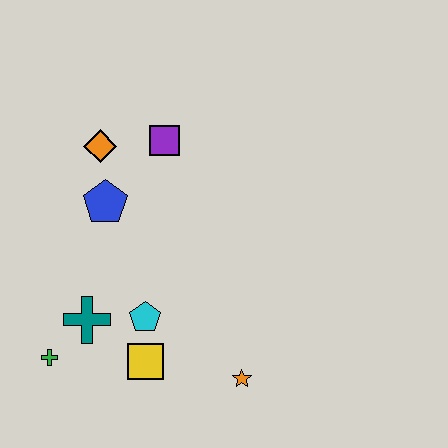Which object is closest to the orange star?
The yellow square is closest to the orange star.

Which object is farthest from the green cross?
The purple square is farthest from the green cross.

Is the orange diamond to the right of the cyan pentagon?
No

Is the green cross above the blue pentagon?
No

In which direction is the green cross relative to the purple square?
The green cross is below the purple square.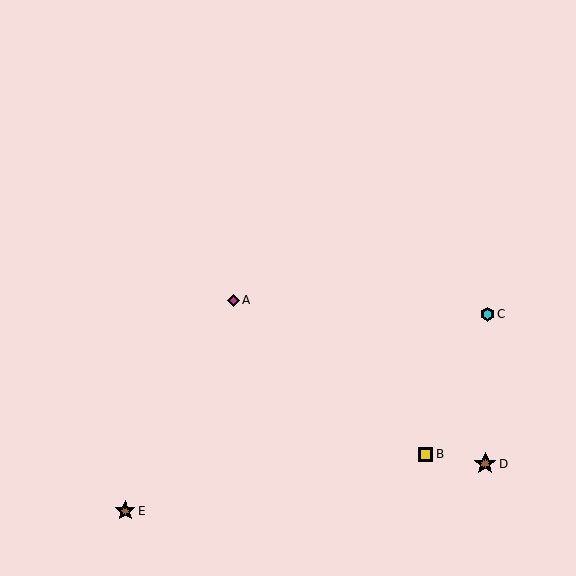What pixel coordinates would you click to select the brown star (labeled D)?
Click at (485, 464) to select the brown star D.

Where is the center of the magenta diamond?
The center of the magenta diamond is at (233, 300).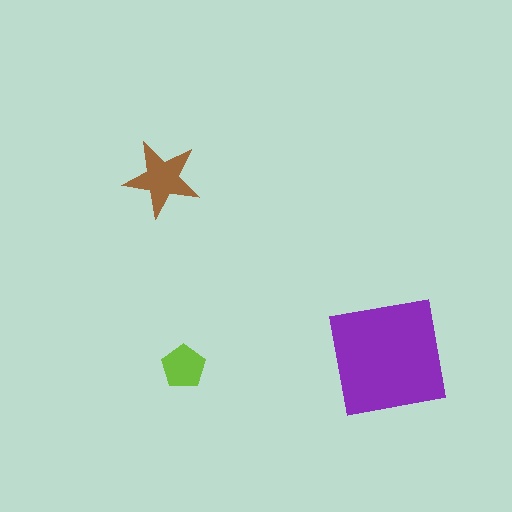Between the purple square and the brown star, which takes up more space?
The purple square.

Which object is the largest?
The purple square.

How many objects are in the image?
There are 3 objects in the image.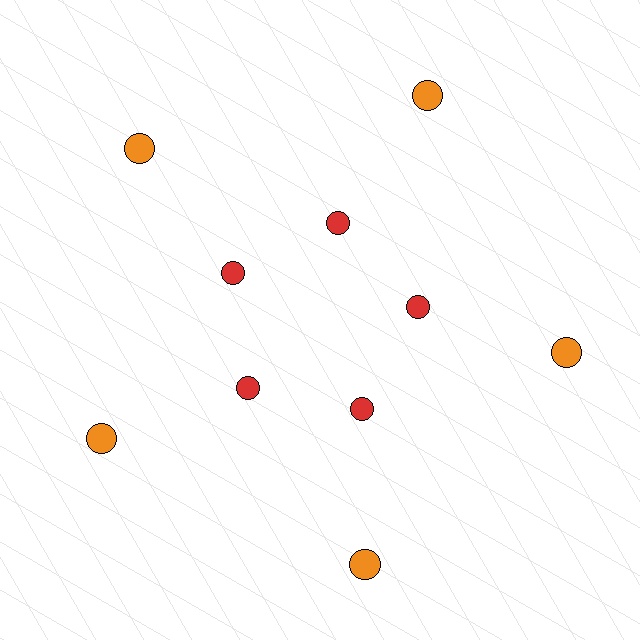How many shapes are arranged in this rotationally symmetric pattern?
There are 10 shapes, arranged in 5 groups of 2.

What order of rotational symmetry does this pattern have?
This pattern has 5-fold rotational symmetry.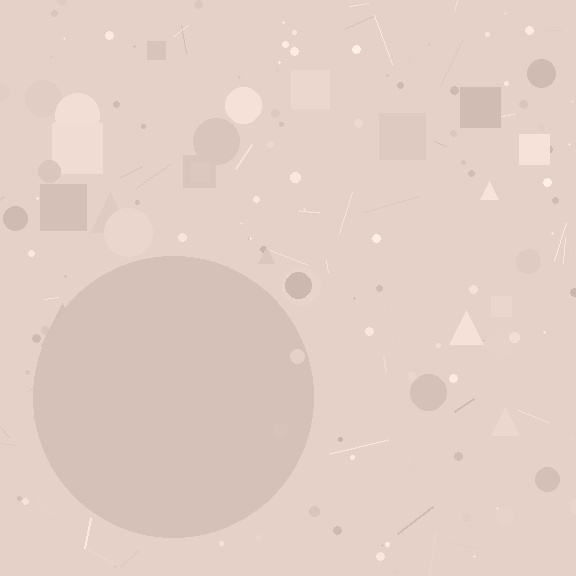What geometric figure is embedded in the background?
A circle is embedded in the background.